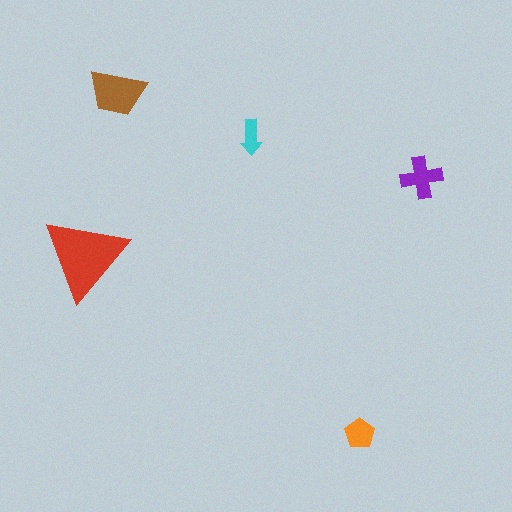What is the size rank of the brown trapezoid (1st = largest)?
2nd.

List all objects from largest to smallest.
The red triangle, the brown trapezoid, the purple cross, the orange pentagon, the cyan arrow.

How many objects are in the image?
There are 5 objects in the image.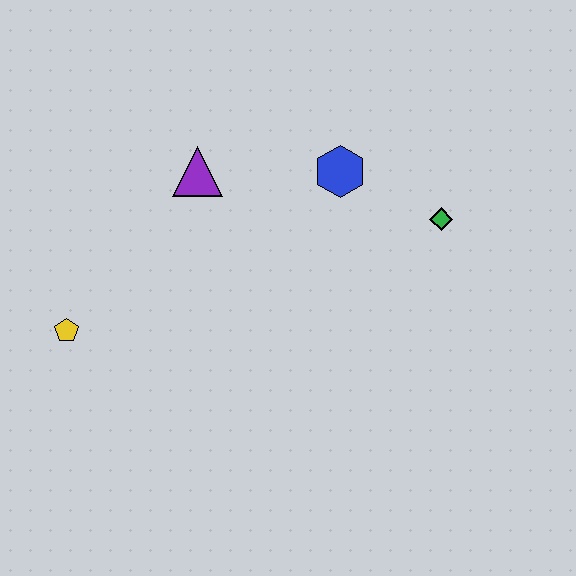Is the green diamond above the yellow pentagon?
Yes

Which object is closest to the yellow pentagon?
The purple triangle is closest to the yellow pentagon.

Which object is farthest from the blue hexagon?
The yellow pentagon is farthest from the blue hexagon.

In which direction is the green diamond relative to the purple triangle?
The green diamond is to the right of the purple triangle.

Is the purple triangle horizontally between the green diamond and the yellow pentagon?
Yes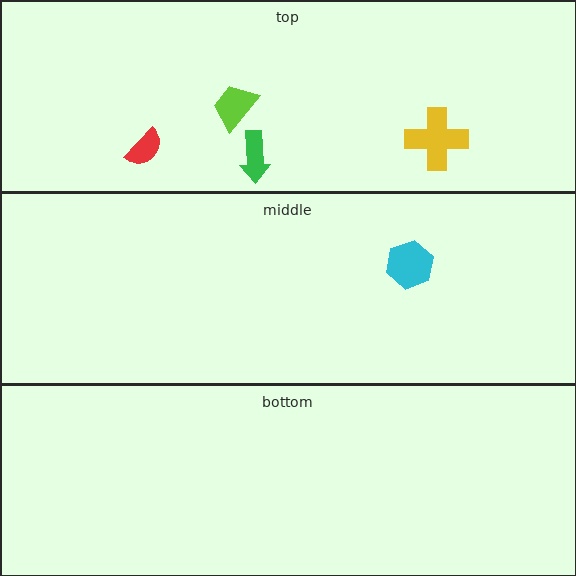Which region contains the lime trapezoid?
The top region.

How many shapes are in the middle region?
1.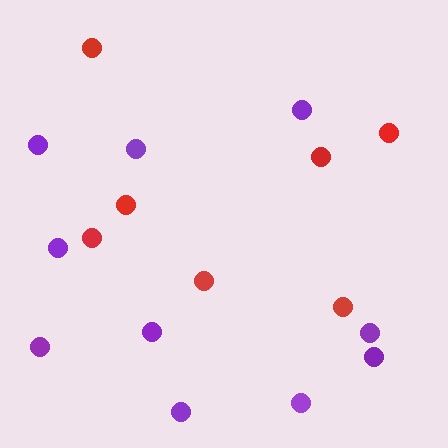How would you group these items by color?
There are 2 groups: one group of red circles (7) and one group of purple circles (10).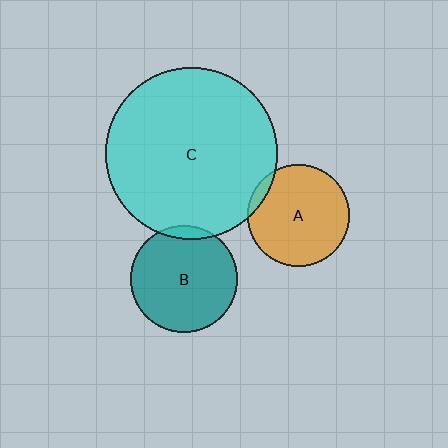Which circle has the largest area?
Circle C (cyan).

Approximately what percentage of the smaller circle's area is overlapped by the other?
Approximately 5%.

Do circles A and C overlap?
Yes.